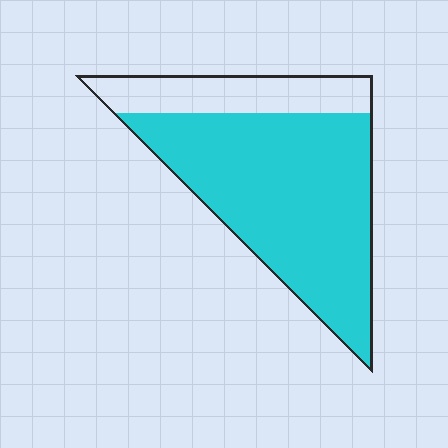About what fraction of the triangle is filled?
About three quarters (3/4).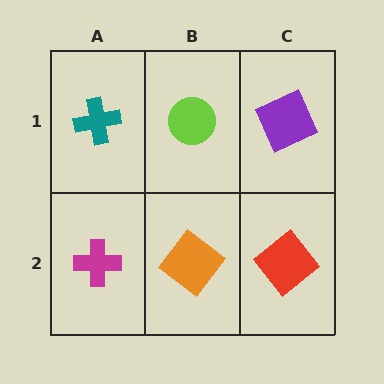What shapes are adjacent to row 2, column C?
A purple square (row 1, column C), an orange diamond (row 2, column B).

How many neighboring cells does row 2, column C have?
2.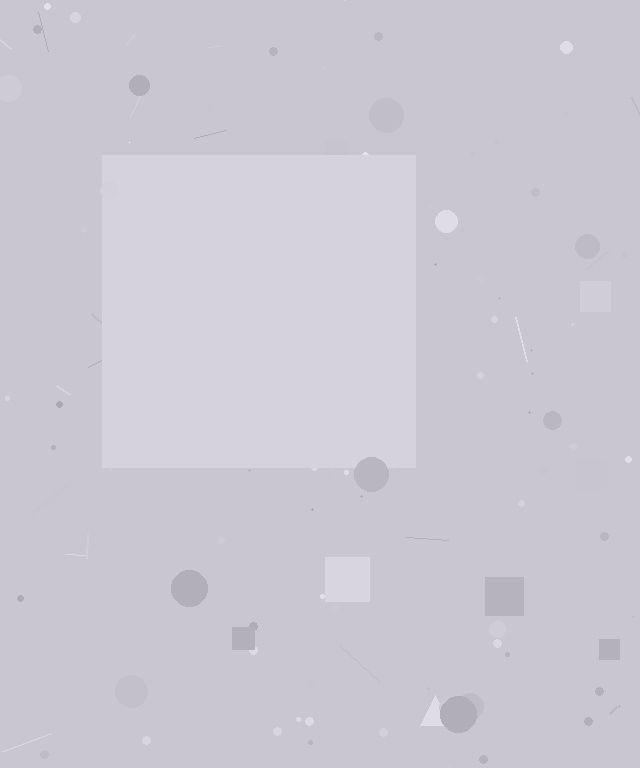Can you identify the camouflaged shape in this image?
The camouflaged shape is a square.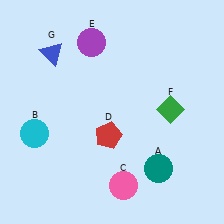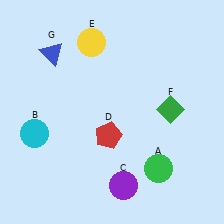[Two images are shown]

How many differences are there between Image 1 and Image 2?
There are 3 differences between the two images.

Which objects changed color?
A changed from teal to green. C changed from pink to purple. E changed from purple to yellow.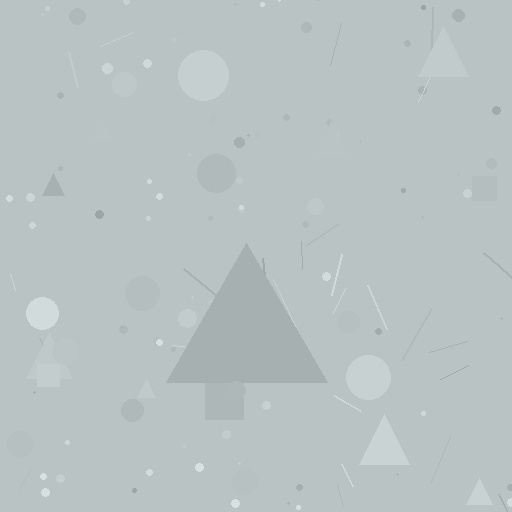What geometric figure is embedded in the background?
A triangle is embedded in the background.